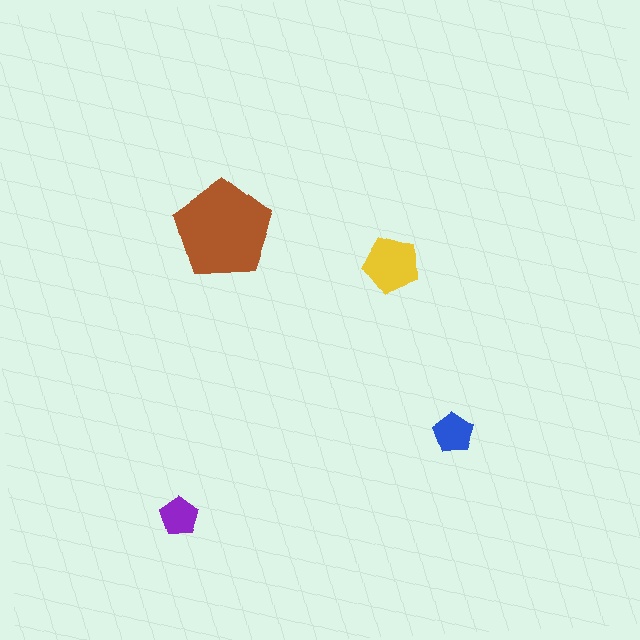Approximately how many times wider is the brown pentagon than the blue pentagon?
About 2.5 times wider.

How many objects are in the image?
There are 4 objects in the image.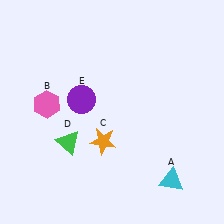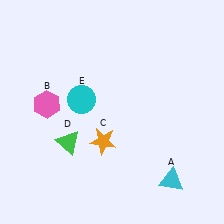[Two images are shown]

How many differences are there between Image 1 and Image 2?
There is 1 difference between the two images.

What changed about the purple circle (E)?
In Image 1, E is purple. In Image 2, it changed to cyan.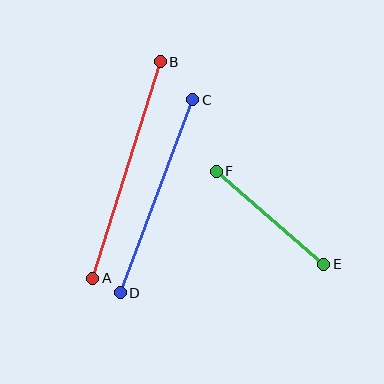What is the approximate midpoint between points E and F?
The midpoint is at approximately (270, 218) pixels.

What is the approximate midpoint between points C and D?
The midpoint is at approximately (157, 196) pixels.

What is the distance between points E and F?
The distance is approximately 142 pixels.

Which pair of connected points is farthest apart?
Points A and B are farthest apart.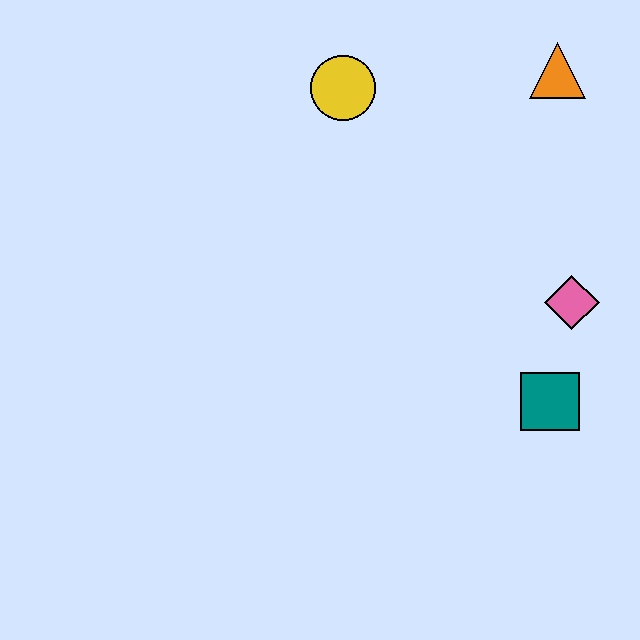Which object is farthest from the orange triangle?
The teal square is farthest from the orange triangle.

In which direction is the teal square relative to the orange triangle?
The teal square is below the orange triangle.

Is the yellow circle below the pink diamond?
No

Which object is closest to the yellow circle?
The orange triangle is closest to the yellow circle.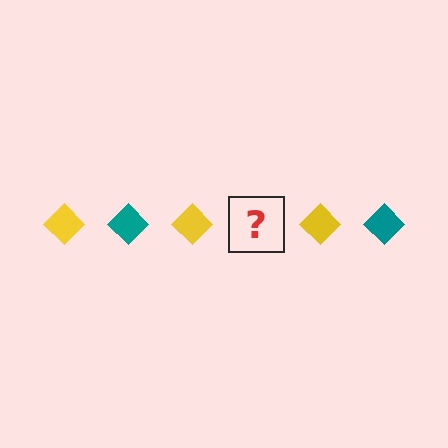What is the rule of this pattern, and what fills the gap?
The rule is that the pattern cycles through yellow, teal diamonds. The gap should be filled with a teal diamond.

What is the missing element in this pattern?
The missing element is a teal diamond.